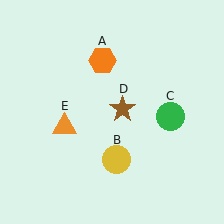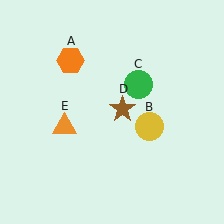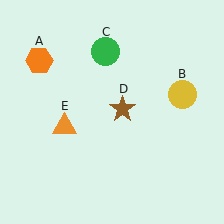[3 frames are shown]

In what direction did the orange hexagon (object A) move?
The orange hexagon (object A) moved left.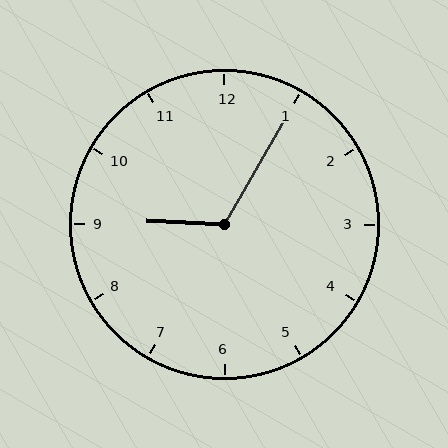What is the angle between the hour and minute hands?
Approximately 118 degrees.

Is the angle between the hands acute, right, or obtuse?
It is obtuse.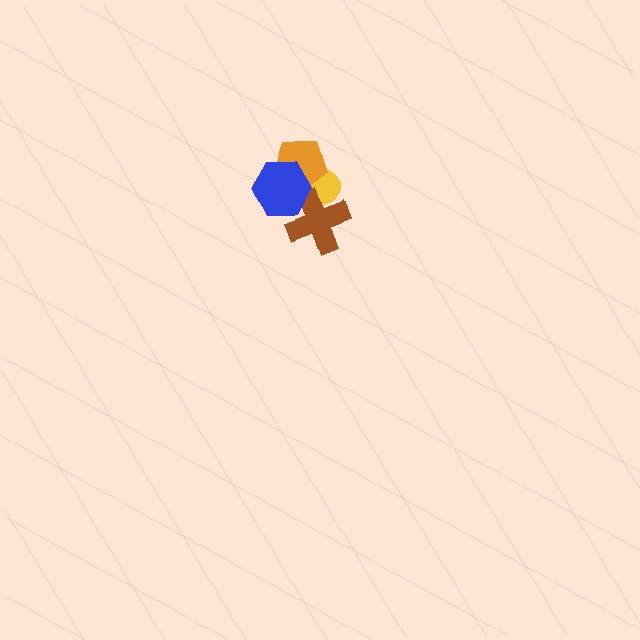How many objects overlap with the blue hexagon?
3 objects overlap with the blue hexagon.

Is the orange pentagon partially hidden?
Yes, it is partially covered by another shape.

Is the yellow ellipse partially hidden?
Yes, it is partially covered by another shape.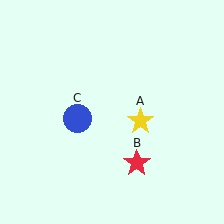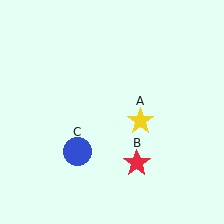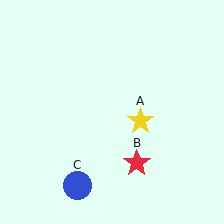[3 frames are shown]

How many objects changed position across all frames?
1 object changed position: blue circle (object C).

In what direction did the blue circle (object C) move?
The blue circle (object C) moved down.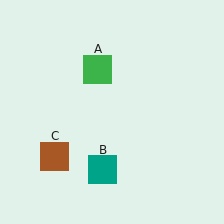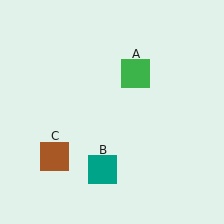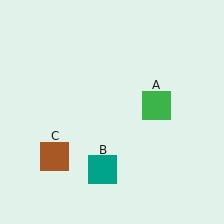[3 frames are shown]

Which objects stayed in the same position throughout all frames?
Teal square (object B) and brown square (object C) remained stationary.